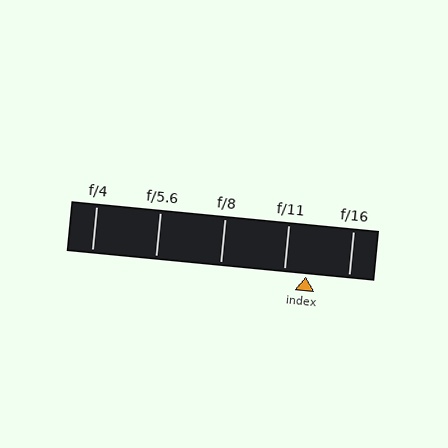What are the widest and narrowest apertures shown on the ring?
The widest aperture shown is f/4 and the narrowest is f/16.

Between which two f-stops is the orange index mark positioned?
The index mark is between f/11 and f/16.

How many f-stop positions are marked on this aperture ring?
There are 5 f-stop positions marked.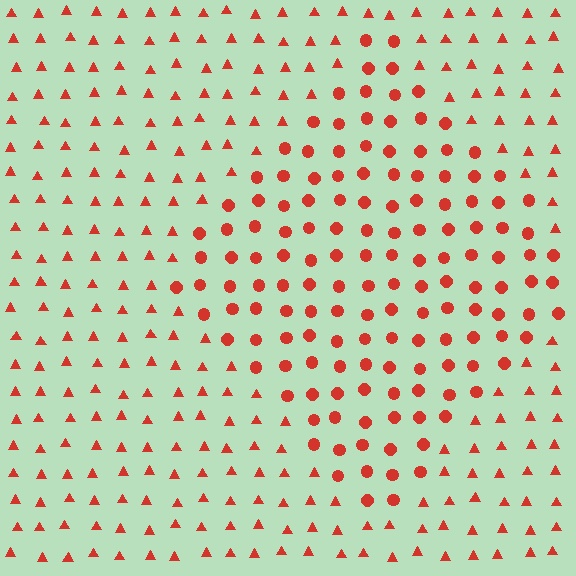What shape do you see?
I see a diamond.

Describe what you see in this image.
The image is filled with small red elements arranged in a uniform grid. A diamond-shaped region contains circles, while the surrounding area contains triangles. The boundary is defined purely by the change in element shape.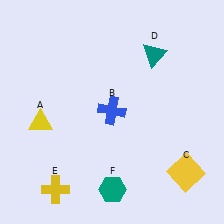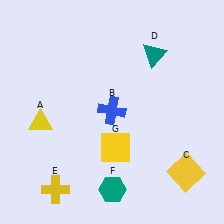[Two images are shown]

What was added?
A yellow square (G) was added in Image 2.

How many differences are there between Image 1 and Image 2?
There is 1 difference between the two images.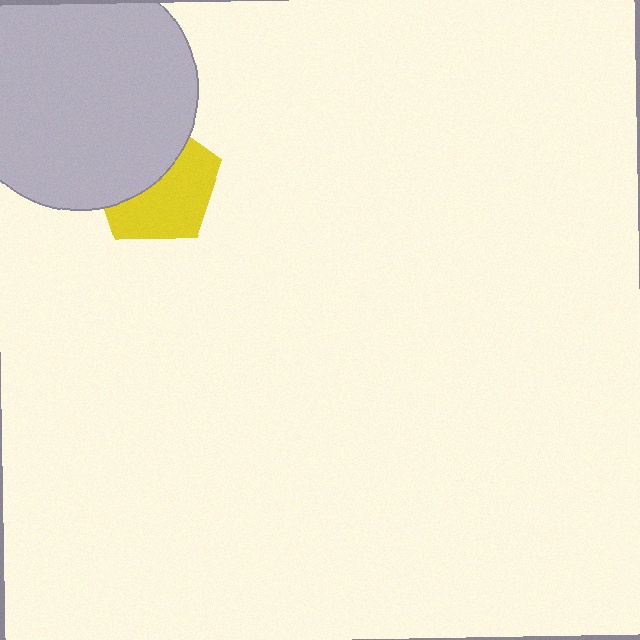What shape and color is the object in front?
The object in front is a light gray circle.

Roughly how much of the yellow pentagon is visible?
About half of it is visible (roughly 54%).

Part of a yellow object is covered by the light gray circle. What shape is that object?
It is a pentagon.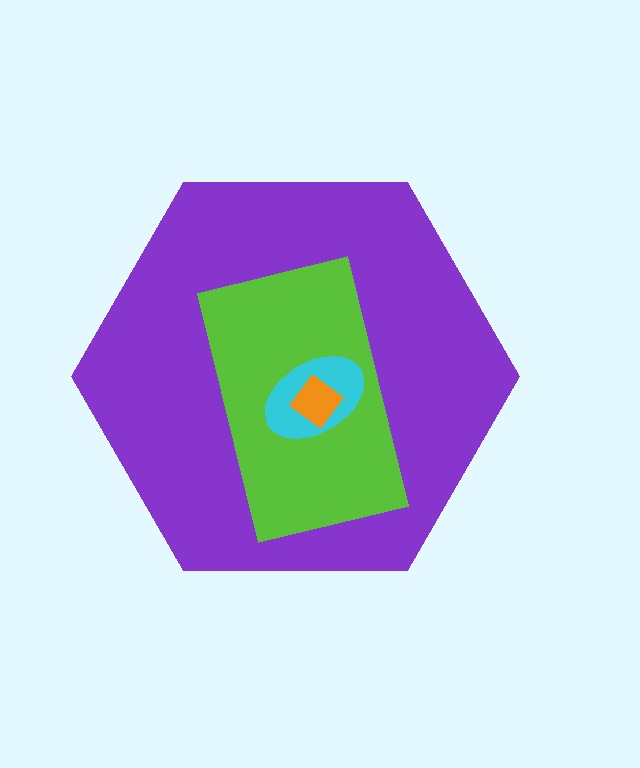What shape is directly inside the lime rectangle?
The cyan ellipse.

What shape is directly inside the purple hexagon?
The lime rectangle.